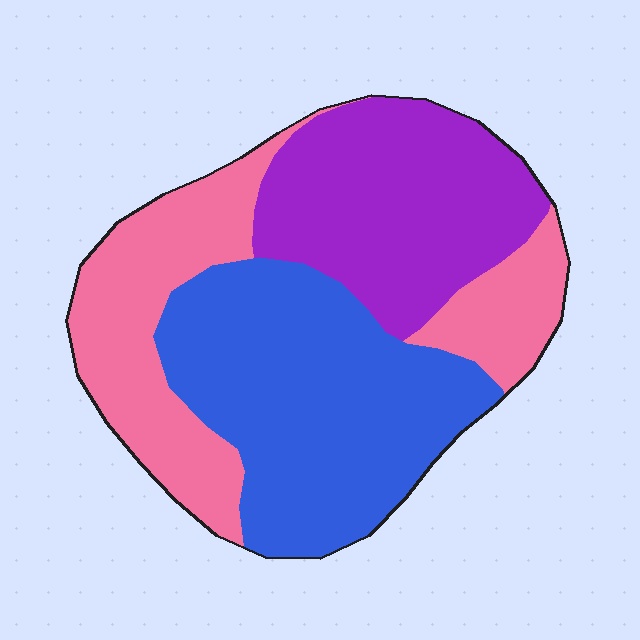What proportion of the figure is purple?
Purple covers around 30% of the figure.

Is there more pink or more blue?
Blue.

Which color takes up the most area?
Blue, at roughly 40%.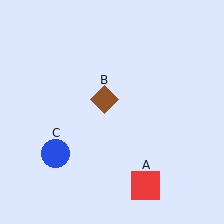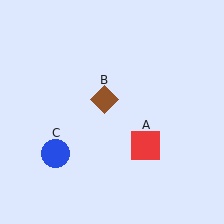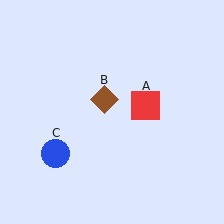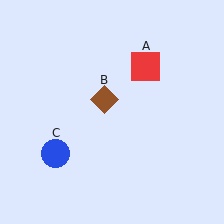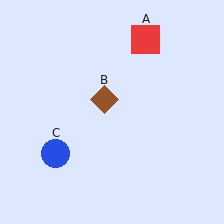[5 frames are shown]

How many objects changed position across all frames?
1 object changed position: red square (object A).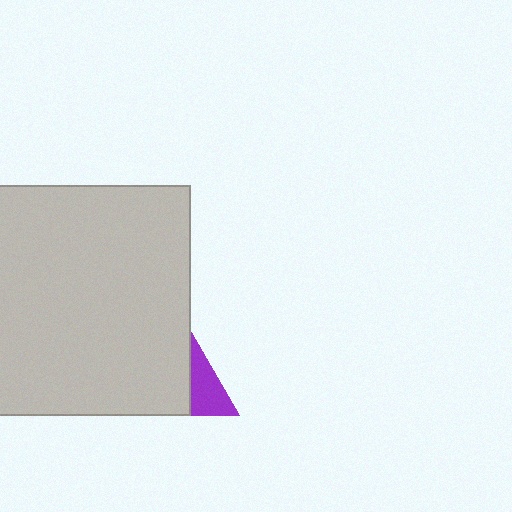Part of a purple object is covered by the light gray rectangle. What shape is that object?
It is a triangle.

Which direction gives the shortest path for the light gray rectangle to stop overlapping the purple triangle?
Moving left gives the shortest separation.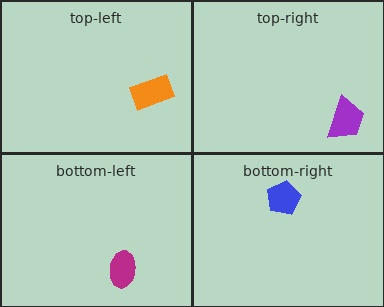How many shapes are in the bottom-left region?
1.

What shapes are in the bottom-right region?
The blue pentagon.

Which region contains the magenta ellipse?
The bottom-left region.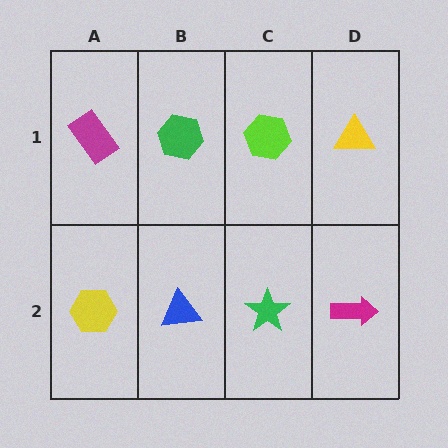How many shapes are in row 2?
4 shapes.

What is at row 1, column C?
A lime hexagon.